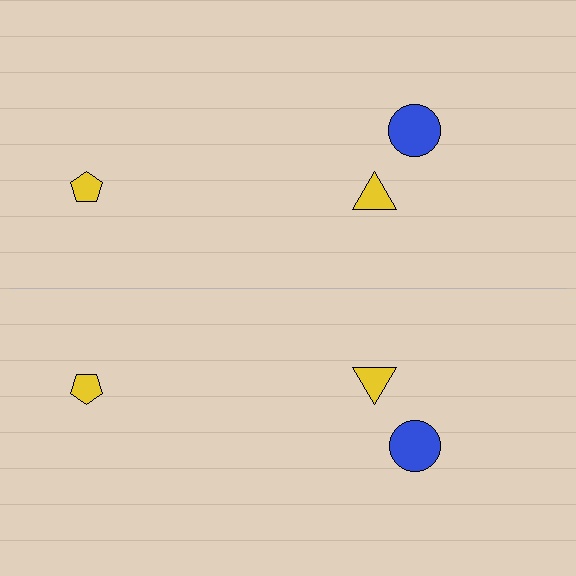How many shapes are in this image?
There are 6 shapes in this image.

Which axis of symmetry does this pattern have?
The pattern has a horizontal axis of symmetry running through the center of the image.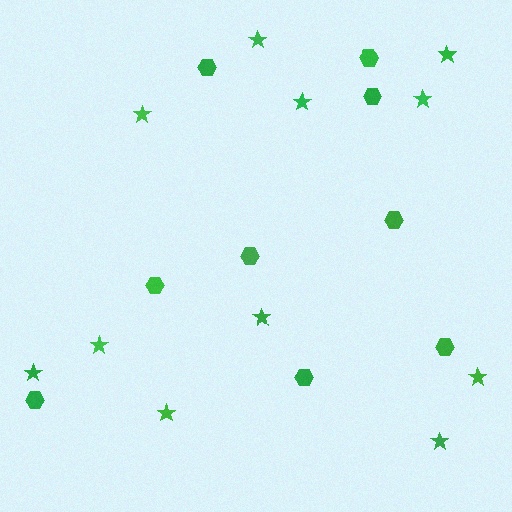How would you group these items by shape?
There are 2 groups: one group of stars (11) and one group of hexagons (9).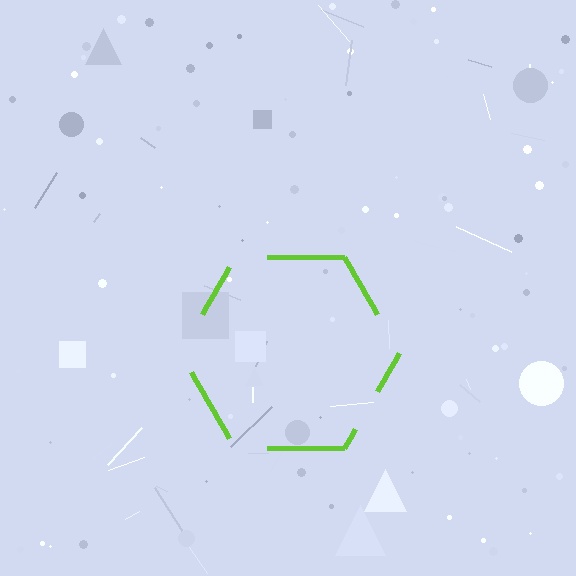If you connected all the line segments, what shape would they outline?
They would outline a hexagon.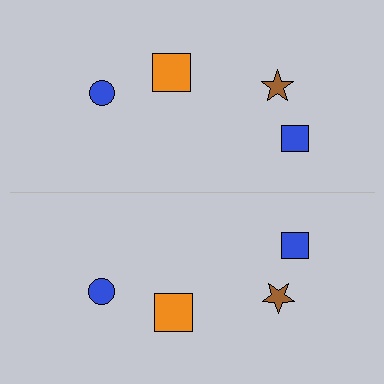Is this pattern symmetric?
Yes, this pattern has bilateral (reflection) symmetry.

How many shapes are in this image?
There are 8 shapes in this image.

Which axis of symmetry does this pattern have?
The pattern has a horizontal axis of symmetry running through the center of the image.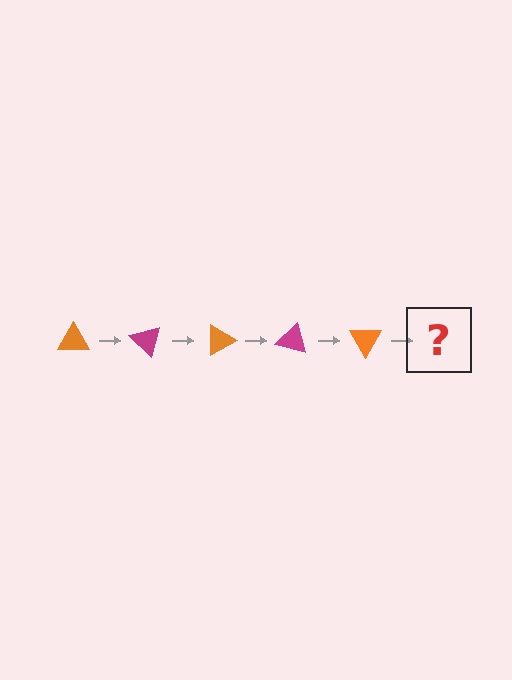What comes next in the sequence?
The next element should be a magenta triangle, rotated 225 degrees from the start.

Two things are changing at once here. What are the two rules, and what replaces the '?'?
The two rules are that it rotates 45 degrees each step and the color cycles through orange and magenta. The '?' should be a magenta triangle, rotated 225 degrees from the start.